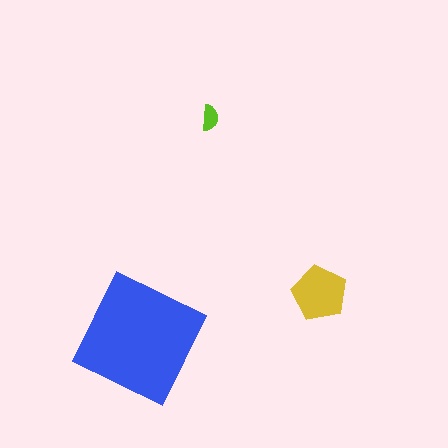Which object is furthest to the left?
The blue square is leftmost.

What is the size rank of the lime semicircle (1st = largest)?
3rd.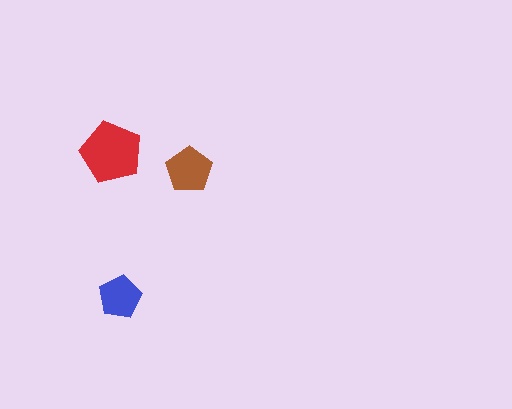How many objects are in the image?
There are 3 objects in the image.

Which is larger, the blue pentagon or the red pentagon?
The red one.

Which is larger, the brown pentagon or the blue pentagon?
The brown one.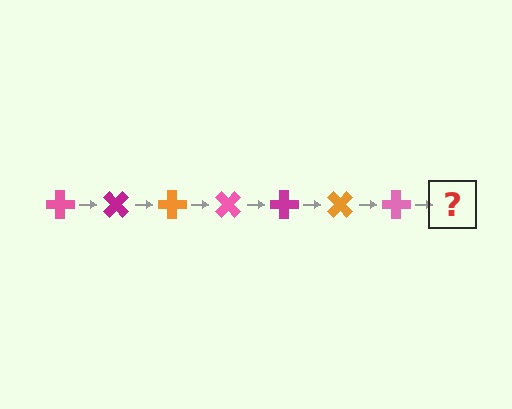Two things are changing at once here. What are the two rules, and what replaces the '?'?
The two rules are that it rotates 45 degrees each step and the color cycles through pink, magenta, and orange. The '?' should be a magenta cross, rotated 315 degrees from the start.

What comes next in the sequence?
The next element should be a magenta cross, rotated 315 degrees from the start.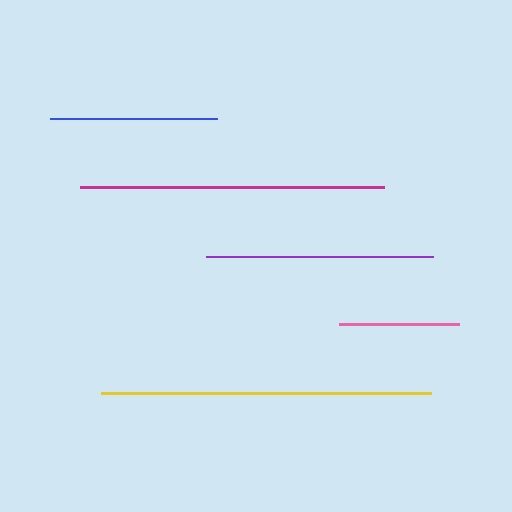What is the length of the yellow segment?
The yellow segment is approximately 330 pixels long.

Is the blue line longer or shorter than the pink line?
The blue line is longer than the pink line.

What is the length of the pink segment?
The pink segment is approximately 120 pixels long.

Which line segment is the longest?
The yellow line is the longest at approximately 330 pixels.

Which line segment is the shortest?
The pink line is the shortest at approximately 120 pixels.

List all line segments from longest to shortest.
From longest to shortest: yellow, magenta, purple, blue, pink.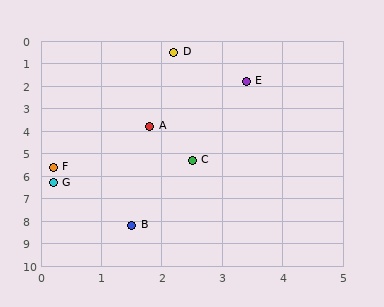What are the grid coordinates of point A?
Point A is at approximately (1.8, 3.8).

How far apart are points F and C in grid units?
Points F and C are about 2.3 grid units apart.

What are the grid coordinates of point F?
Point F is at approximately (0.2, 5.6).